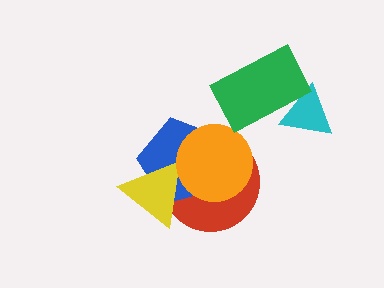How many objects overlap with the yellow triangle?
3 objects overlap with the yellow triangle.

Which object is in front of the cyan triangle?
The green rectangle is in front of the cyan triangle.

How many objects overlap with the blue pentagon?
3 objects overlap with the blue pentagon.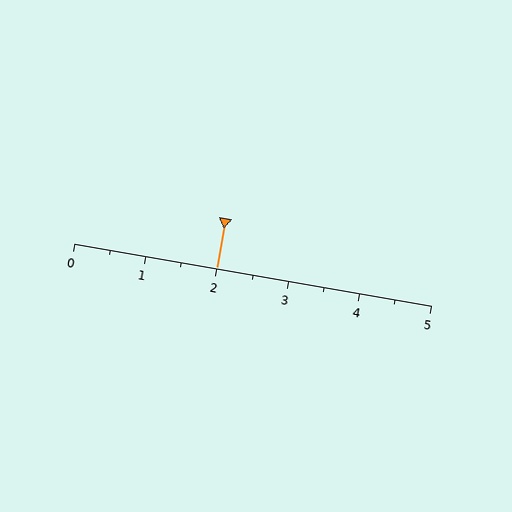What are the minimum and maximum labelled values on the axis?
The axis runs from 0 to 5.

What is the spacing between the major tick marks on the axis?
The major ticks are spaced 1 apart.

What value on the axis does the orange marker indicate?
The marker indicates approximately 2.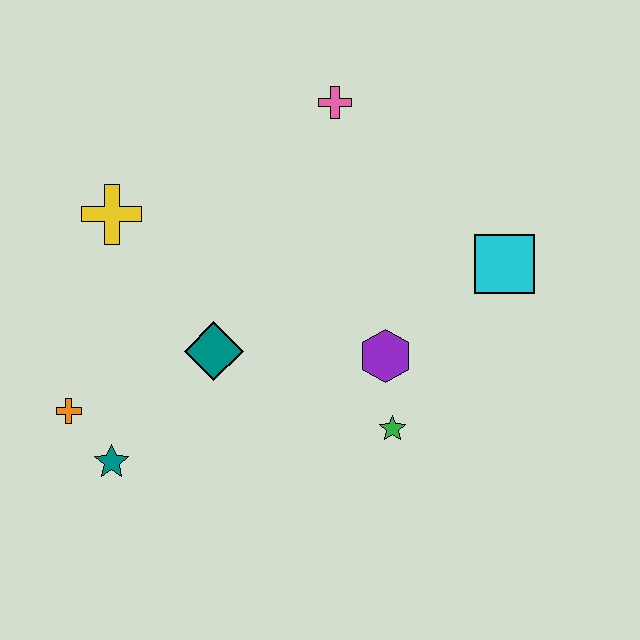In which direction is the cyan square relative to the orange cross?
The cyan square is to the right of the orange cross.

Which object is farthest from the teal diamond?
The cyan square is farthest from the teal diamond.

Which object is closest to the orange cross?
The teal star is closest to the orange cross.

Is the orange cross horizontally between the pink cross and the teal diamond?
No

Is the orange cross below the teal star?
No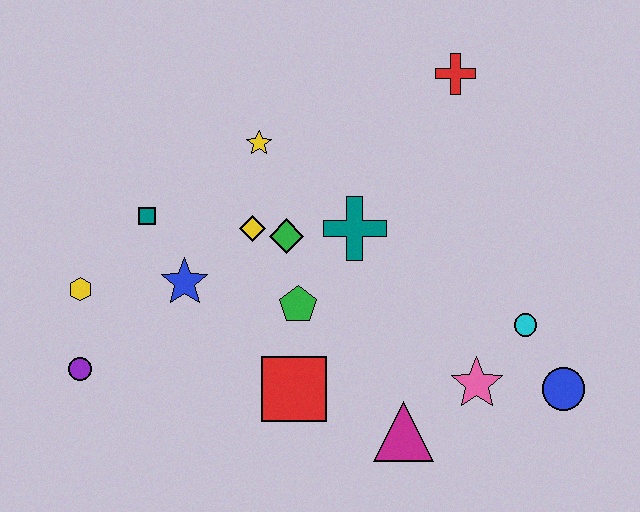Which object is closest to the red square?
The green pentagon is closest to the red square.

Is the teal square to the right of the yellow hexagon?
Yes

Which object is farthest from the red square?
The red cross is farthest from the red square.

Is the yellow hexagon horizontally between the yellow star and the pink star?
No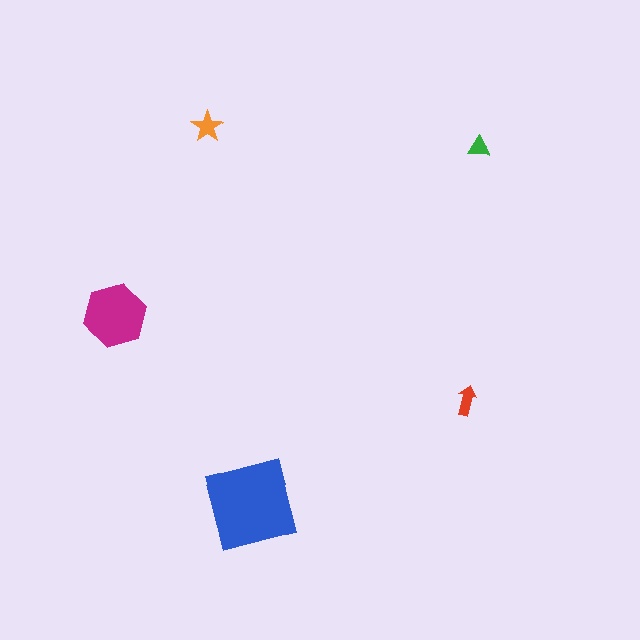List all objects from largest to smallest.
The blue square, the magenta hexagon, the orange star, the red arrow, the green triangle.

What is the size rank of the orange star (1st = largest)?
3rd.